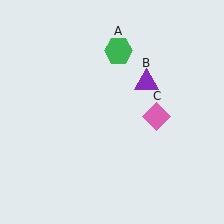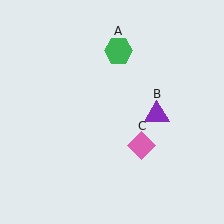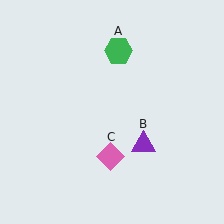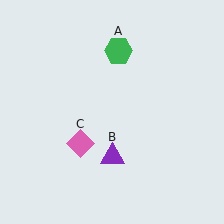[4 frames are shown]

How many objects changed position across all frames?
2 objects changed position: purple triangle (object B), pink diamond (object C).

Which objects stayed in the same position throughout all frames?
Green hexagon (object A) remained stationary.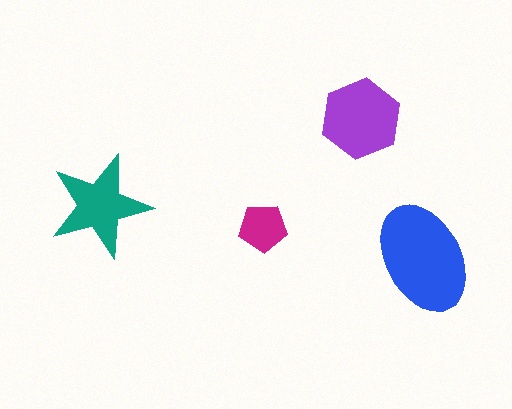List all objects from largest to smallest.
The blue ellipse, the purple hexagon, the teal star, the magenta pentagon.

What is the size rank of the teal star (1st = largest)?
3rd.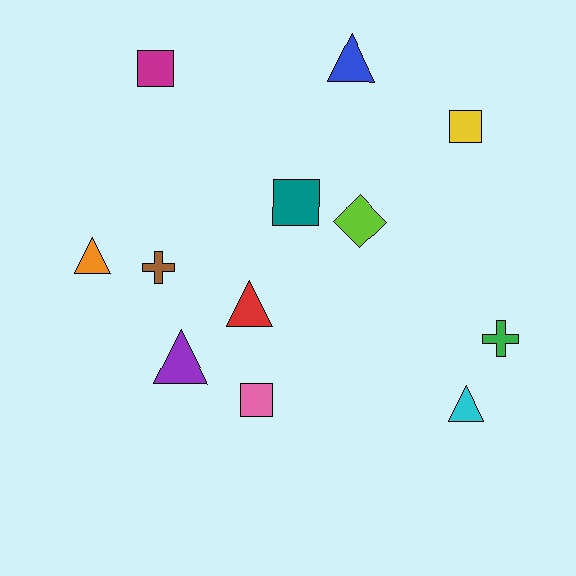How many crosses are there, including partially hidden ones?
There are 2 crosses.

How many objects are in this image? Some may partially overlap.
There are 12 objects.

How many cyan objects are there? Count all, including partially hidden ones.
There is 1 cyan object.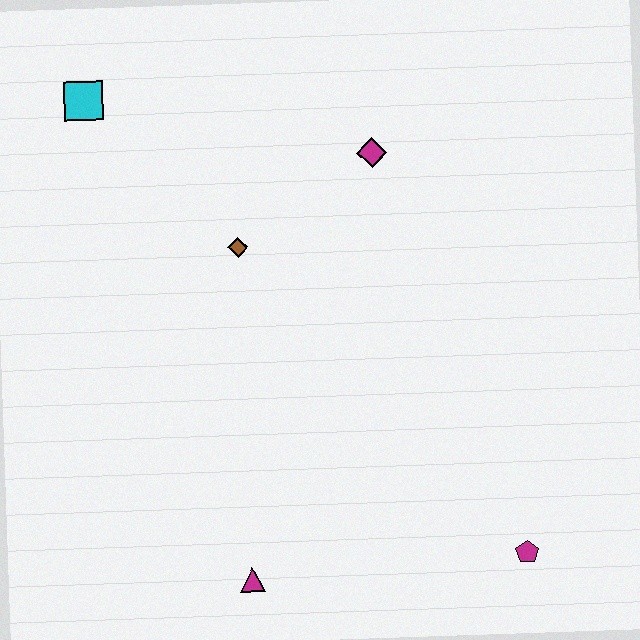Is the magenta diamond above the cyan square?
No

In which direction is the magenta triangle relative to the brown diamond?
The magenta triangle is below the brown diamond.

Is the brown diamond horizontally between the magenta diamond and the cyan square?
Yes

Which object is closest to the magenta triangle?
The magenta pentagon is closest to the magenta triangle.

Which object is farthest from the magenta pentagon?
The cyan square is farthest from the magenta pentagon.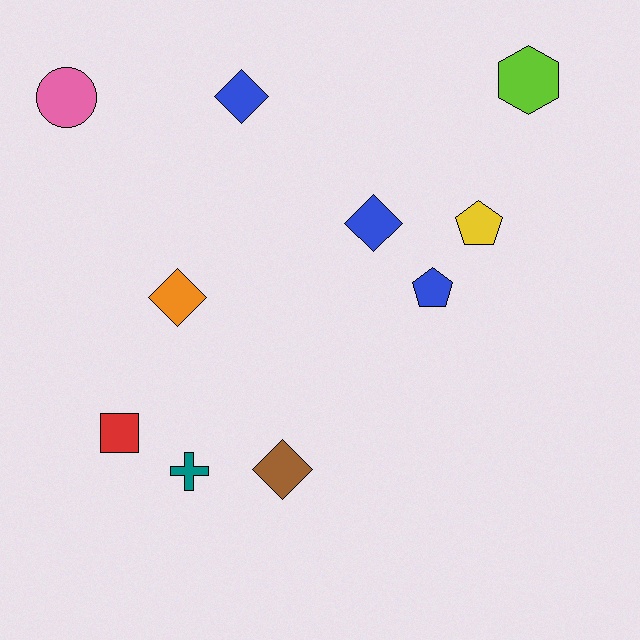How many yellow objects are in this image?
There is 1 yellow object.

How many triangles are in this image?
There are no triangles.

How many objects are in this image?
There are 10 objects.